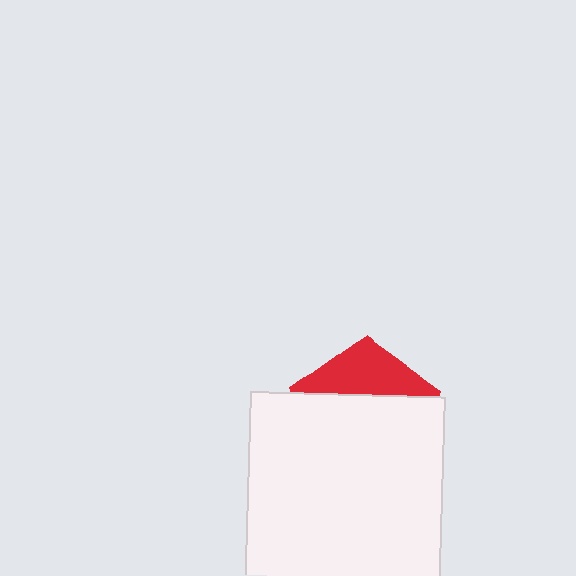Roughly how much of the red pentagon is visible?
A small part of it is visible (roughly 31%).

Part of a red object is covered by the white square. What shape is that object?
It is a pentagon.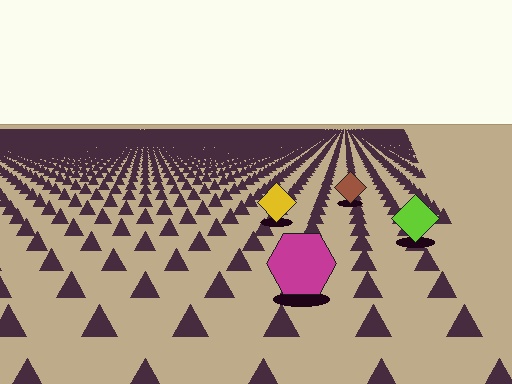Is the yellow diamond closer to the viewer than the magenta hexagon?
No. The magenta hexagon is closer — you can tell from the texture gradient: the ground texture is coarser near it.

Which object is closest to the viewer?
The magenta hexagon is closest. The texture marks near it are larger and more spread out.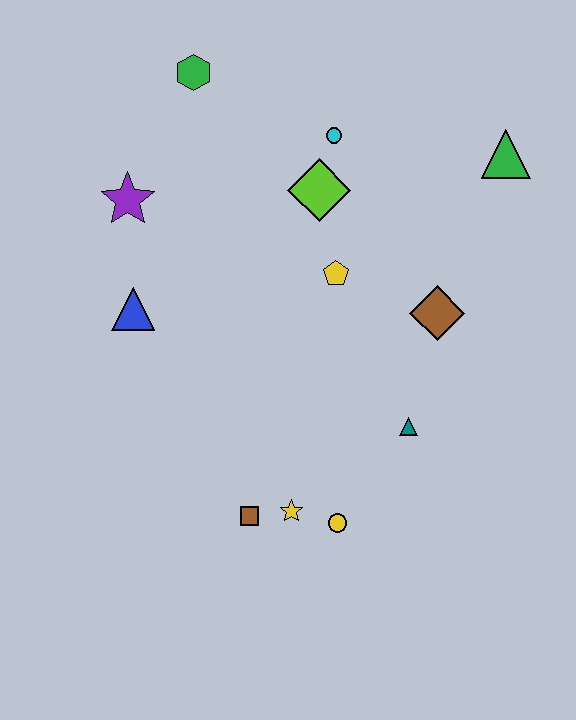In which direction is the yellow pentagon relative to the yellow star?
The yellow pentagon is above the yellow star.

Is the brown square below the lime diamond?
Yes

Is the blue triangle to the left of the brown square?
Yes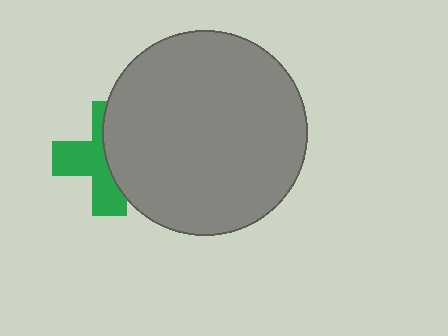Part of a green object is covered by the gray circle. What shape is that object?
It is a cross.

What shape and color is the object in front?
The object in front is a gray circle.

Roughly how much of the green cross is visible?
About half of it is visible (roughly 52%).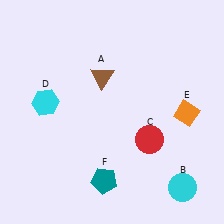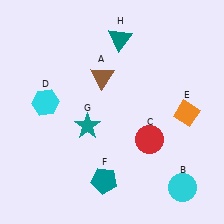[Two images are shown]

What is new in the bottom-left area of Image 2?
A teal star (G) was added in the bottom-left area of Image 2.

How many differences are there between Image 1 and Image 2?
There are 2 differences between the two images.